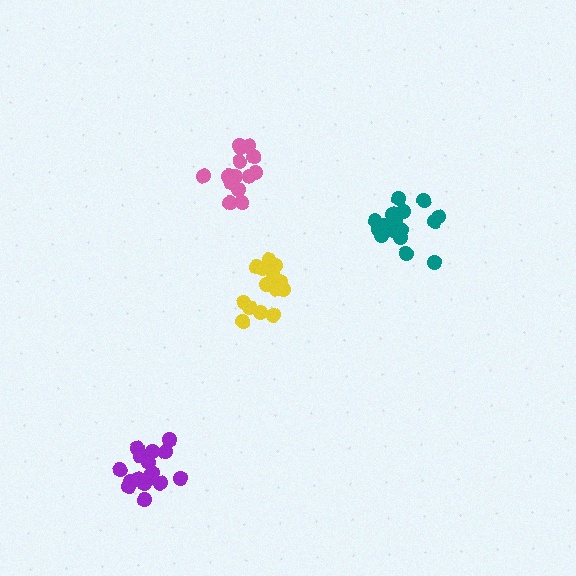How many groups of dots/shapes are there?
There are 4 groups.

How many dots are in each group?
Group 1: 14 dots, Group 2: 16 dots, Group 3: 17 dots, Group 4: 17 dots (64 total).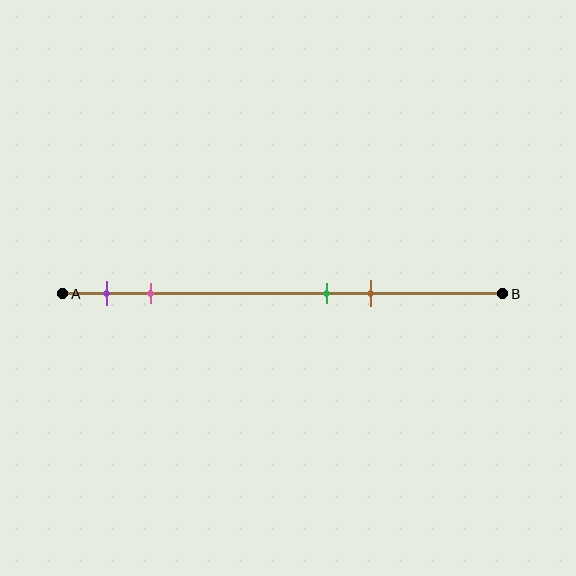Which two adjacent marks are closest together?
The green and brown marks are the closest adjacent pair.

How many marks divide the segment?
There are 4 marks dividing the segment.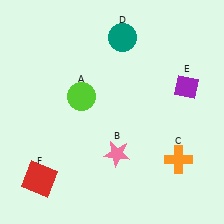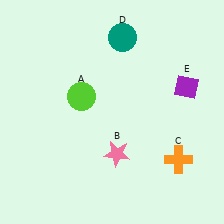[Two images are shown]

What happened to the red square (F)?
The red square (F) was removed in Image 2. It was in the bottom-left area of Image 1.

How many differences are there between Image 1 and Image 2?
There is 1 difference between the two images.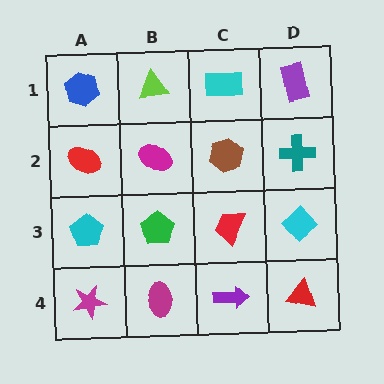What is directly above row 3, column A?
A red ellipse.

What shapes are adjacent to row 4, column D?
A cyan diamond (row 3, column D), a purple arrow (row 4, column C).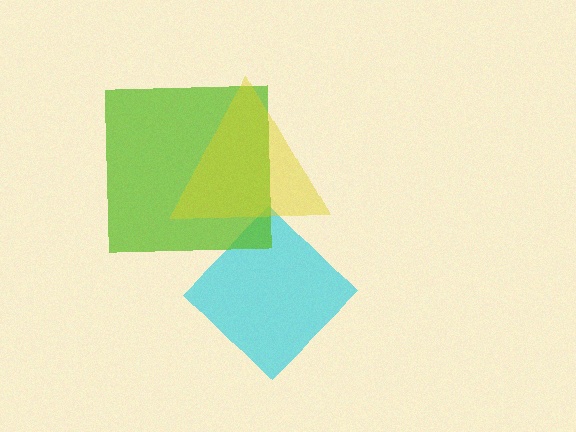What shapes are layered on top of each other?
The layered shapes are: a cyan diamond, a lime square, a yellow triangle.